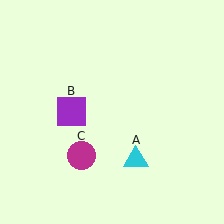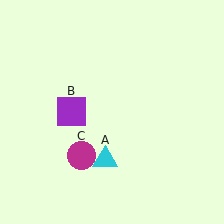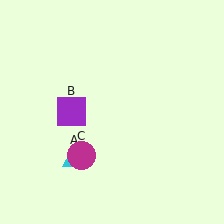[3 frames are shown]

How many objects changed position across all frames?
1 object changed position: cyan triangle (object A).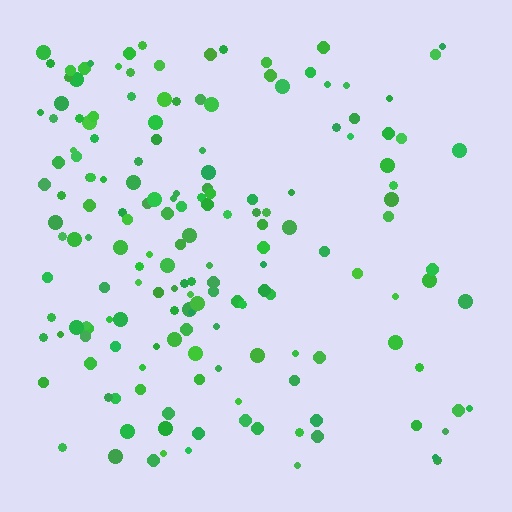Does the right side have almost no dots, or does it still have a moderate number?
Still a moderate number, just noticeably fewer than the left.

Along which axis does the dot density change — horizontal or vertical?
Horizontal.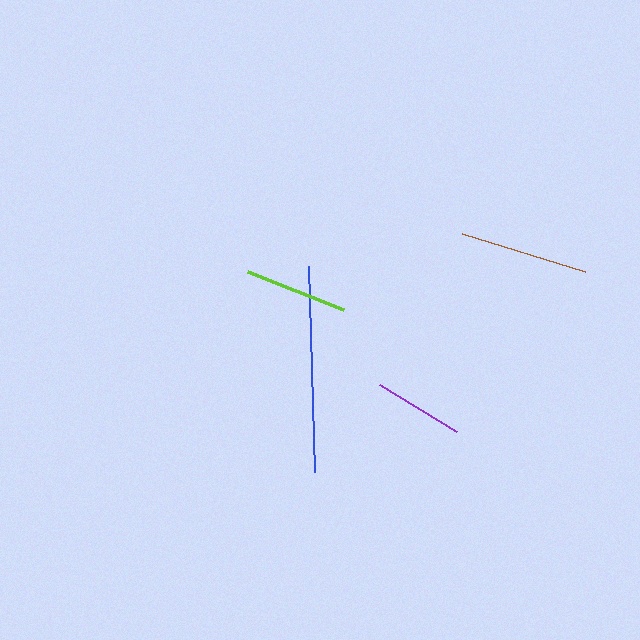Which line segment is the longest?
The blue line is the longest at approximately 206 pixels.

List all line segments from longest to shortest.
From longest to shortest: blue, brown, lime, purple.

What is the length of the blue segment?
The blue segment is approximately 206 pixels long.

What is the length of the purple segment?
The purple segment is approximately 90 pixels long.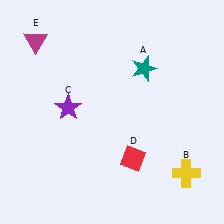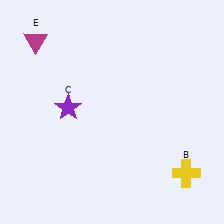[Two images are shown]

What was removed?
The red diamond (D), the teal star (A) were removed in Image 2.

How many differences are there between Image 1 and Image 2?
There are 2 differences between the two images.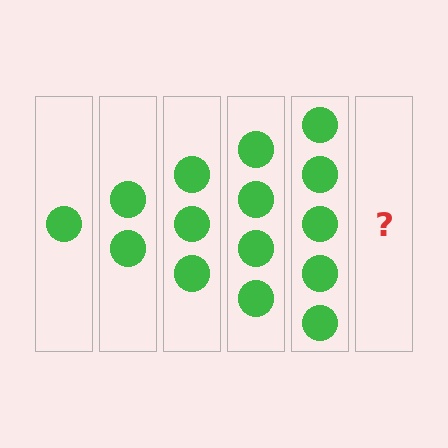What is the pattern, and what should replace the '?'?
The pattern is that each step adds one more circle. The '?' should be 6 circles.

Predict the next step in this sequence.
The next step is 6 circles.